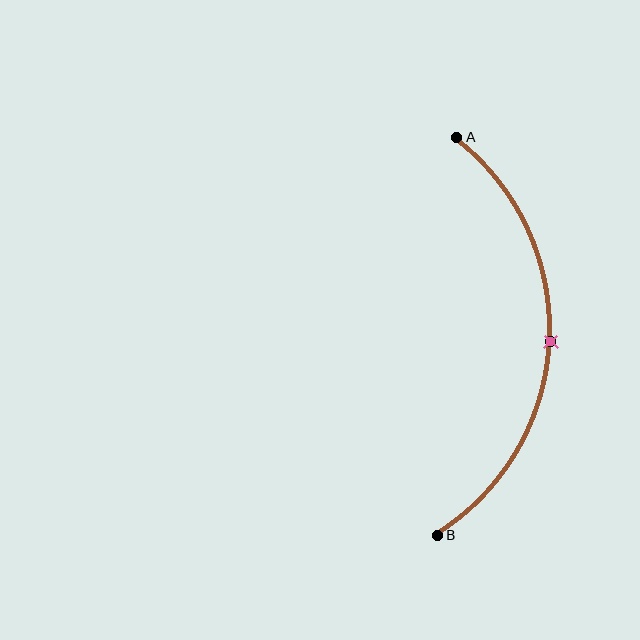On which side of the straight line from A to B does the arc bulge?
The arc bulges to the right of the straight line connecting A and B.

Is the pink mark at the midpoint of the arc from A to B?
Yes. The pink mark lies on the arc at equal arc-length from both A and B — it is the arc midpoint.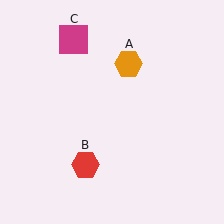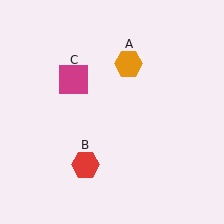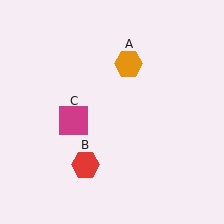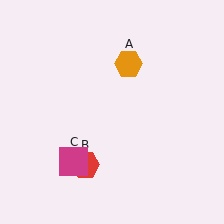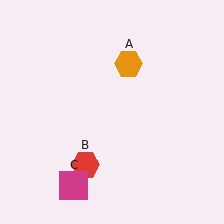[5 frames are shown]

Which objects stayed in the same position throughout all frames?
Orange hexagon (object A) and red hexagon (object B) remained stationary.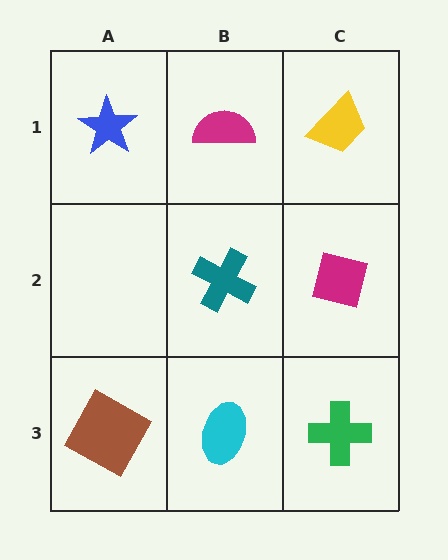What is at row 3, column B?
A cyan ellipse.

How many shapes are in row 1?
3 shapes.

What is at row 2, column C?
A magenta square.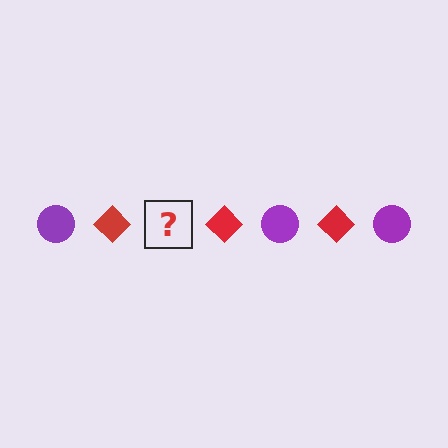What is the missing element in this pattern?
The missing element is a purple circle.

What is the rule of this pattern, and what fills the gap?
The rule is that the pattern alternates between purple circle and red diamond. The gap should be filled with a purple circle.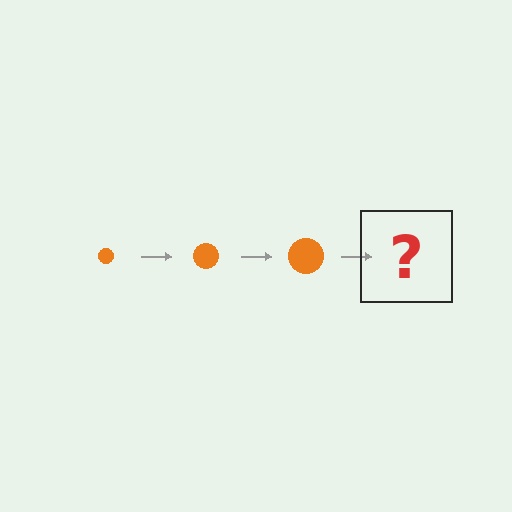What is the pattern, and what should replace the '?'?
The pattern is that the circle gets progressively larger each step. The '?' should be an orange circle, larger than the previous one.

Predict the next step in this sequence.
The next step is an orange circle, larger than the previous one.